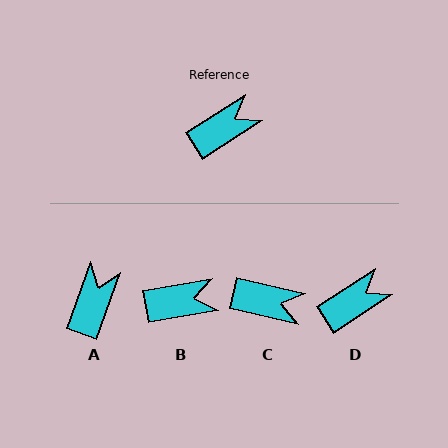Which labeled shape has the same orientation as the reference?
D.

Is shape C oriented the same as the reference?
No, it is off by about 46 degrees.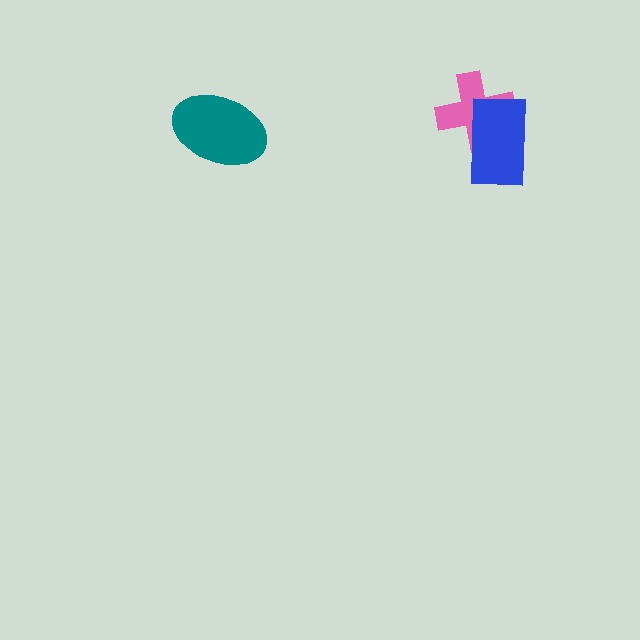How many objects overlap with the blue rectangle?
1 object overlaps with the blue rectangle.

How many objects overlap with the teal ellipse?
0 objects overlap with the teal ellipse.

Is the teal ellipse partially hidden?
No, no other shape covers it.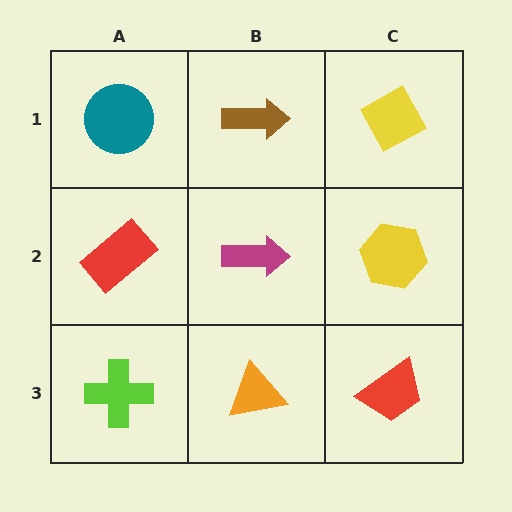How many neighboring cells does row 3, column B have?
3.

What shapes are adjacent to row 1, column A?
A red rectangle (row 2, column A), a brown arrow (row 1, column B).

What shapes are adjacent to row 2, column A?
A teal circle (row 1, column A), a lime cross (row 3, column A), a magenta arrow (row 2, column B).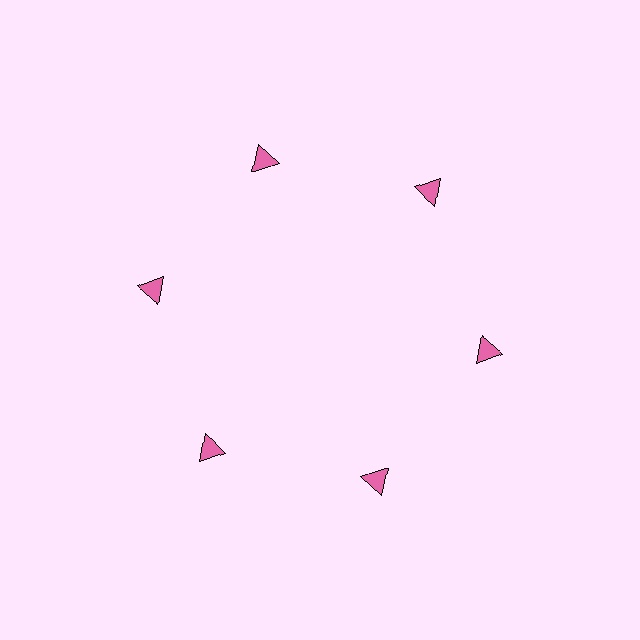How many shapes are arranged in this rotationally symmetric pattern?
There are 6 shapes, arranged in 6 groups of 1.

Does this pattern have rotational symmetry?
Yes, this pattern has 6-fold rotational symmetry. It looks the same after rotating 60 degrees around the center.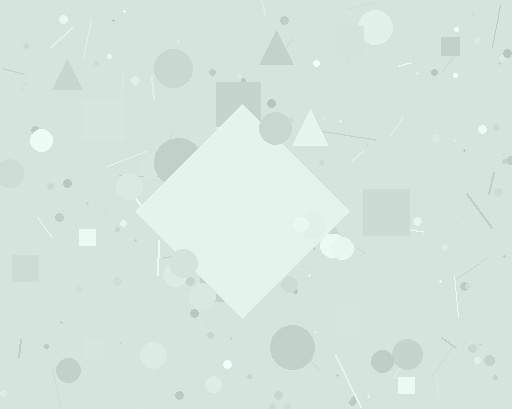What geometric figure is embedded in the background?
A diamond is embedded in the background.